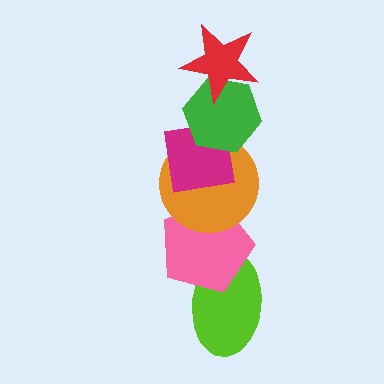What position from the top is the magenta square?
The magenta square is 3rd from the top.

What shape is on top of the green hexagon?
The red star is on top of the green hexagon.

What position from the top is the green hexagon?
The green hexagon is 2nd from the top.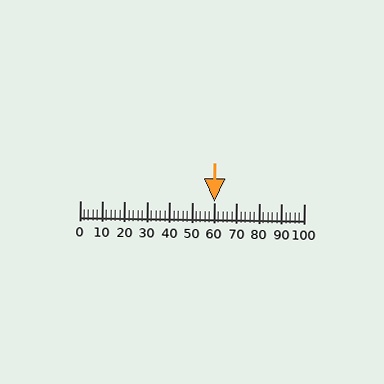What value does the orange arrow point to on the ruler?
The orange arrow points to approximately 60.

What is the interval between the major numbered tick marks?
The major tick marks are spaced 10 units apart.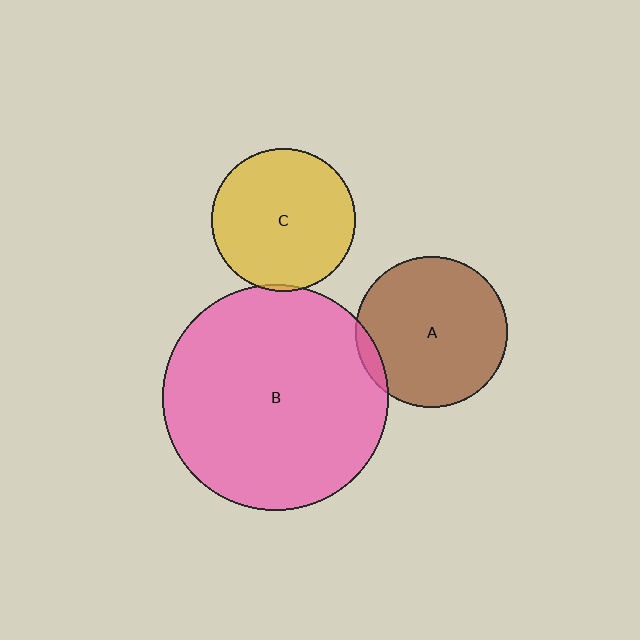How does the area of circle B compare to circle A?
Approximately 2.2 times.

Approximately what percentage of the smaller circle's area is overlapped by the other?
Approximately 5%.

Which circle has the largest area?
Circle B (pink).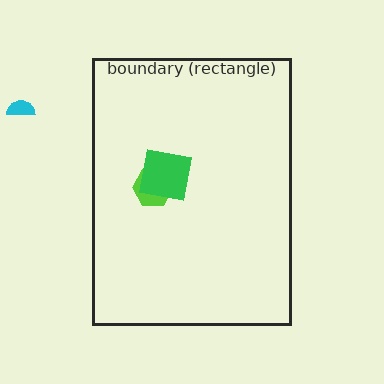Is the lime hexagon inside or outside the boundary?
Inside.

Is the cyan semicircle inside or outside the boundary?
Outside.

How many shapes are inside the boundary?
2 inside, 1 outside.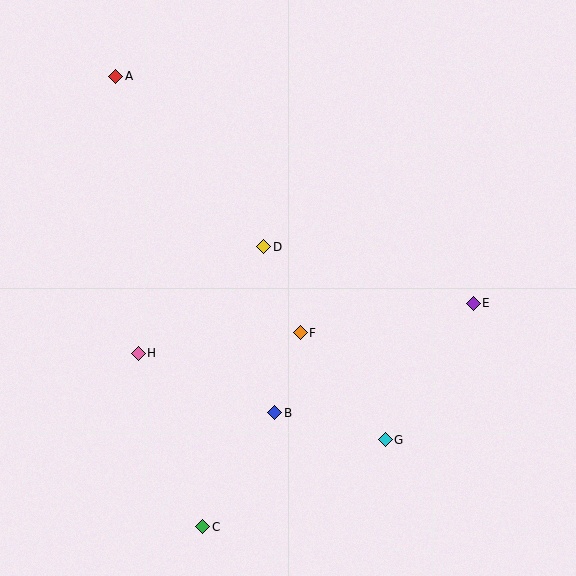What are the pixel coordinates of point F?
Point F is at (300, 333).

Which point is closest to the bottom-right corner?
Point G is closest to the bottom-right corner.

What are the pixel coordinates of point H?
Point H is at (138, 353).